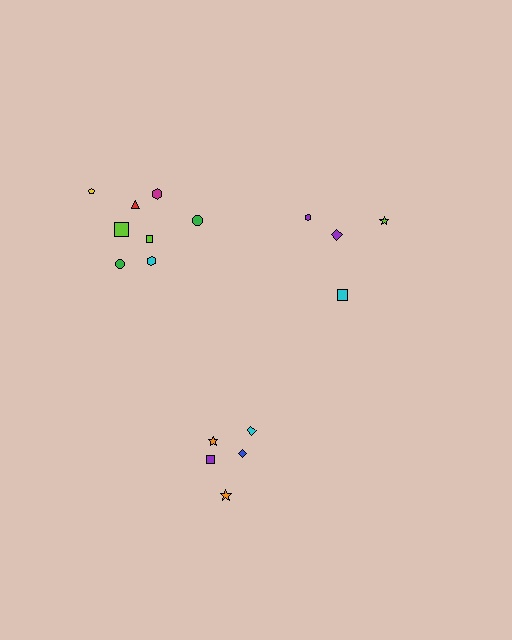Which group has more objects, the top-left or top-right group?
The top-left group.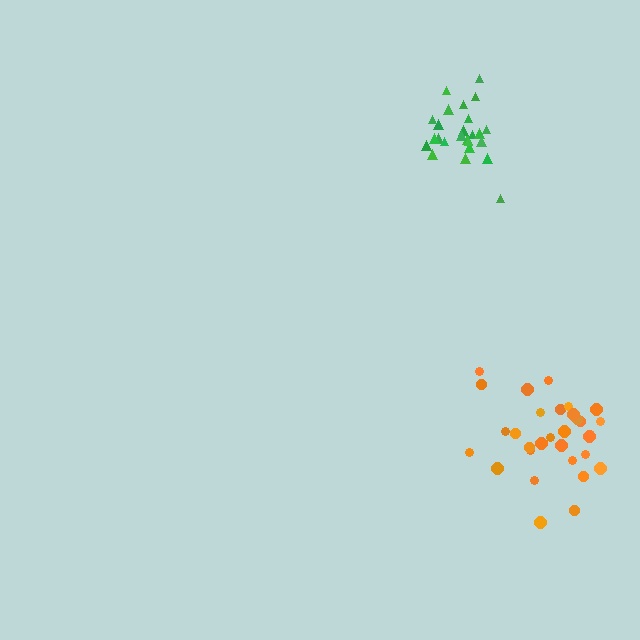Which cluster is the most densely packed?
Green.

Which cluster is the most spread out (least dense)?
Orange.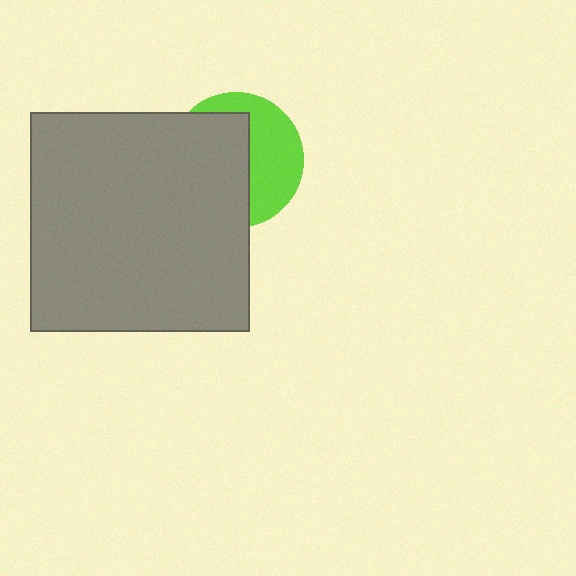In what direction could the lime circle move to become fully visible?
The lime circle could move right. That would shift it out from behind the gray square entirely.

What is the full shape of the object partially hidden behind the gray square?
The partially hidden object is a lime circle.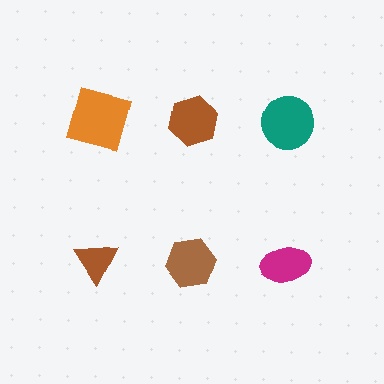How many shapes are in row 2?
3 shapes.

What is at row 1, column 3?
A teal circle.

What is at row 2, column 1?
A brown triangle.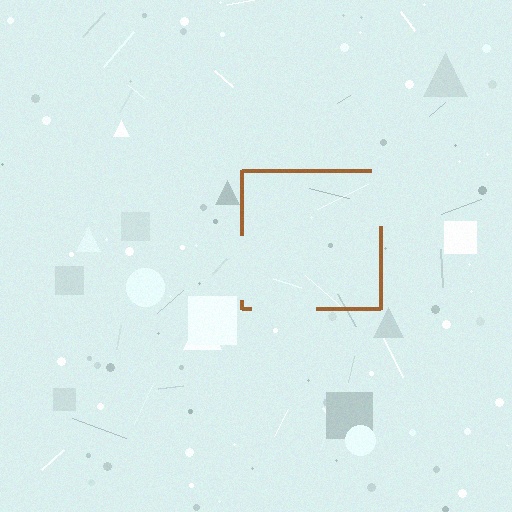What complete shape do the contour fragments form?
The contour fragments form a square.